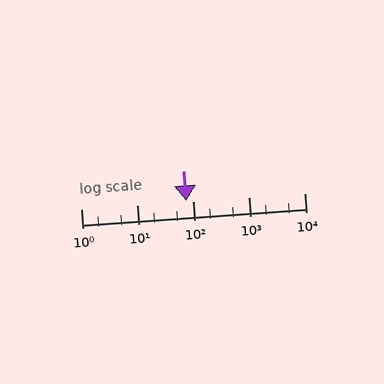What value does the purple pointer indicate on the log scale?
The pointer indicates approximately 78.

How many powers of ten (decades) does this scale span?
The scale spans 4 decades, from 1 to 10000.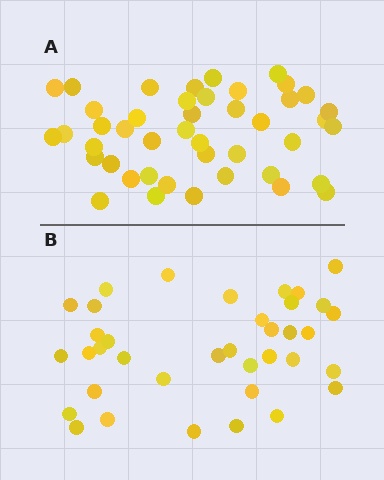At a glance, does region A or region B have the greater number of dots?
Region A (the top region) has more dots.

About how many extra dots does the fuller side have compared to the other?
Region A has roughly 8 or so more dots than region B.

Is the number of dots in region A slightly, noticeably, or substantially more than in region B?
Region A has only slightly more — the two regions are fairly close. The ratio is roughly 1.2 to 1.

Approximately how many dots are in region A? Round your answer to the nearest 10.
About 40 dots. (The exact count is 44, which rounds to 40.)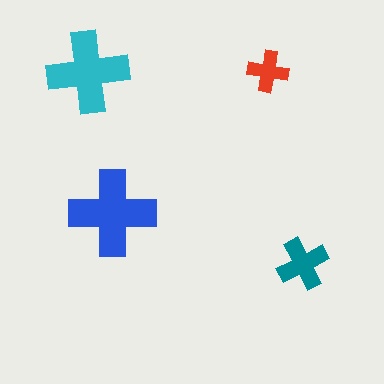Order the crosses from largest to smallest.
the blue one, the cyan one, the teal one, the red one.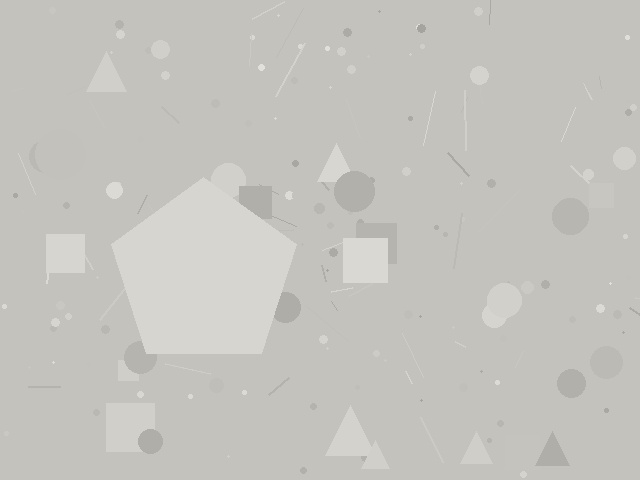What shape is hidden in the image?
A pentagon is hidden in the image.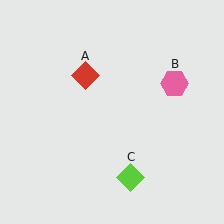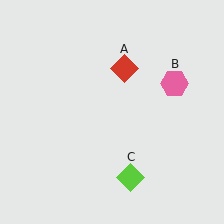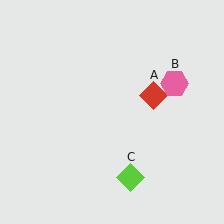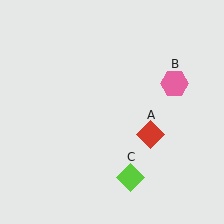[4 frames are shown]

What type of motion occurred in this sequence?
The red diamond (object A) rotated clockwise around the center of the scene.